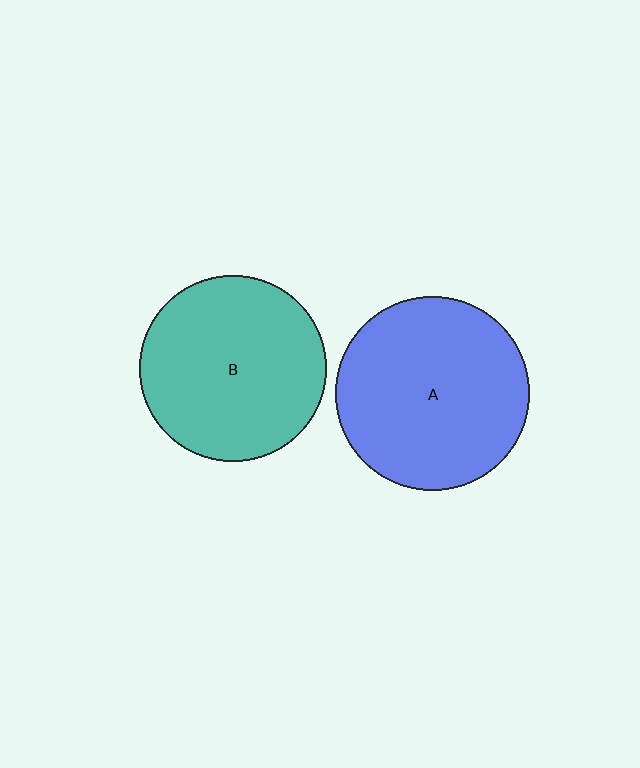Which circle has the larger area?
Circle A (blue).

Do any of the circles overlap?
No, none of the circles overlap.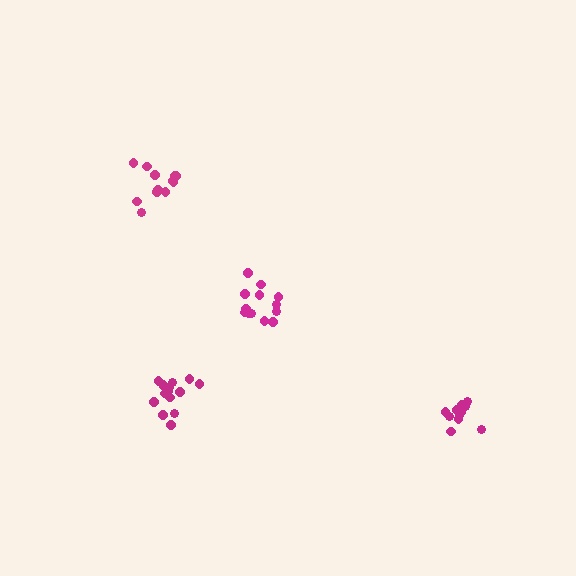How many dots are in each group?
Group 1: 12 dots, Group 2: 13 dots, Group 3: 15 dots, Group 4: 11 dots (51 total).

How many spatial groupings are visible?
There are 4 spatial groupings.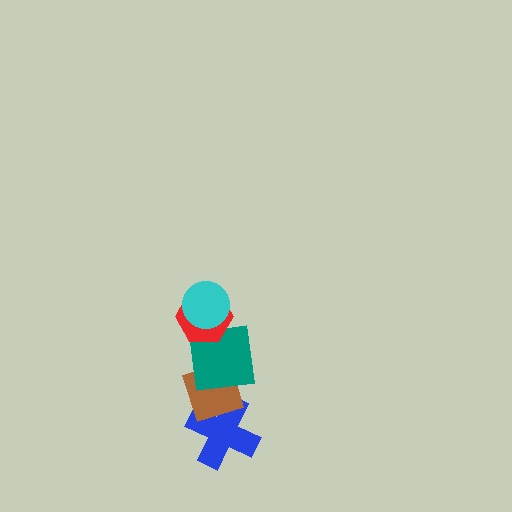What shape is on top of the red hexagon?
The cyan circle is on top of the red hexagon.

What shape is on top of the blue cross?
The brown diamond is on top of the blue cross.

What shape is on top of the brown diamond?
The teal square is on top of the brown diamond.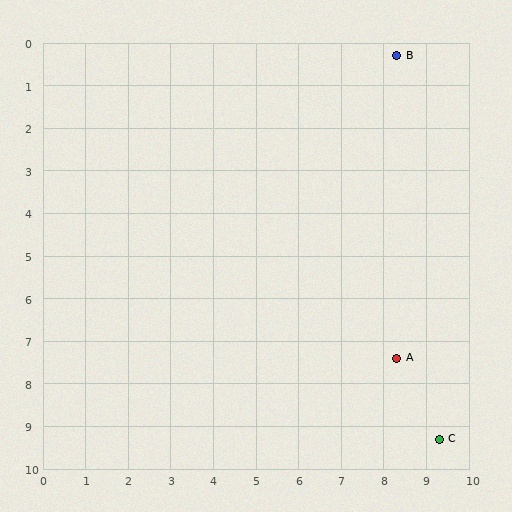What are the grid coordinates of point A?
Point A is at approximately (8.3, 7.4).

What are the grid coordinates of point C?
Point C is at approximately (9.3, 9.3).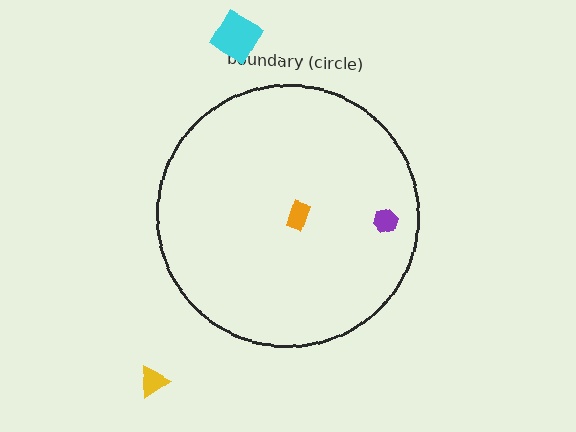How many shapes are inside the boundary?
2 inside, 2 outside.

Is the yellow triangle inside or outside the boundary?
Outside.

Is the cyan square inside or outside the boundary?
Outside.